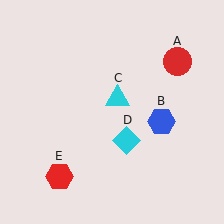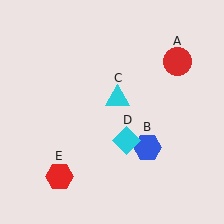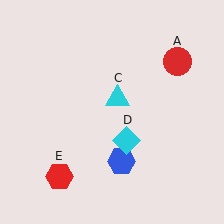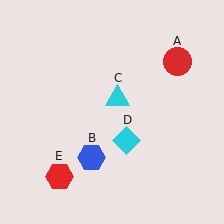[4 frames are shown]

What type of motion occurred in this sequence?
The blue hexagon (object B) rotated clockwise around the center of the scene.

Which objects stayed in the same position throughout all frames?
Red circle (object A) and cyan triangle (object C) and cyan diamond (object D) and red hexagon (object E) remained stationary.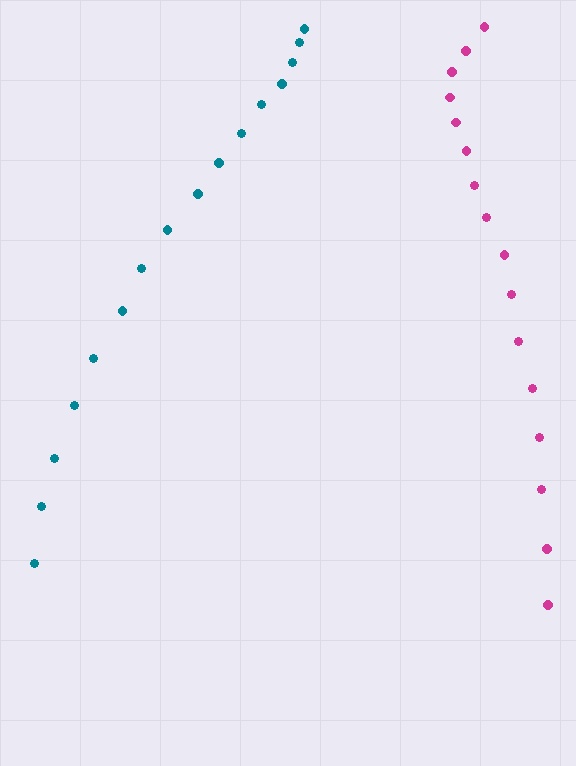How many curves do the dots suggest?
There are 2 distinct paths.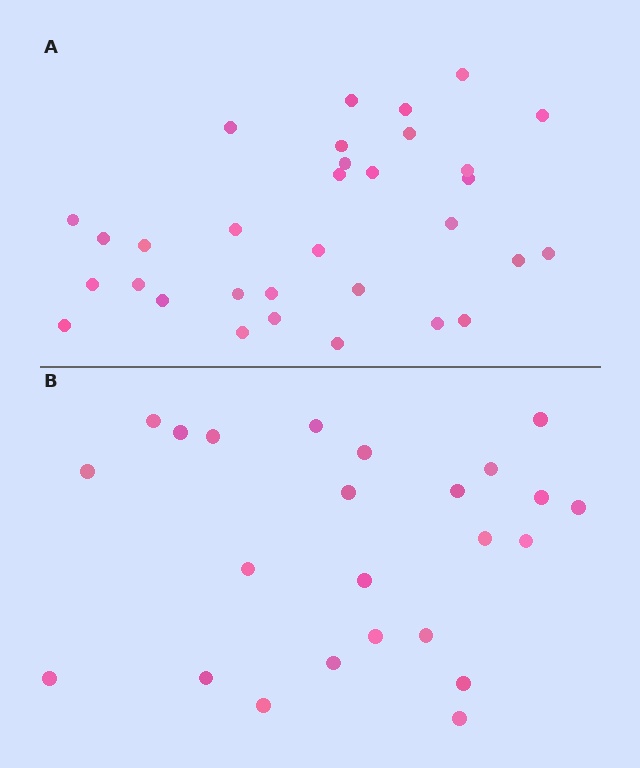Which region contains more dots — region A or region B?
Region A (the top region) has more dots.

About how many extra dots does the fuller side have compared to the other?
Region A has roughly 8 or so more dots than region B.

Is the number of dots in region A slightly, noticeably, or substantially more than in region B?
Region A has noticeably more, but not dramatically so. The ratio is roughly 1.3 to 1.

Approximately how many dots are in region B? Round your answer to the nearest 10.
About 20 dots. (The exact count is 24, which rounds to 20.)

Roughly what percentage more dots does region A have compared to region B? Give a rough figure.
About 35% more.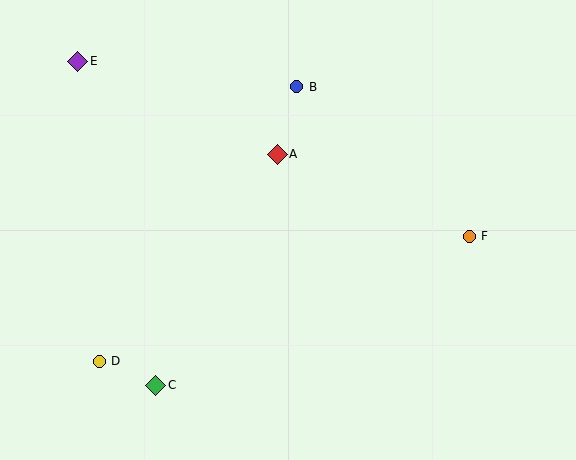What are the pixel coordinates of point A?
Point A is at (277, 154).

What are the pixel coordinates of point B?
Point B is at (297, 87).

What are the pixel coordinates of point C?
Point C is at (156, 385).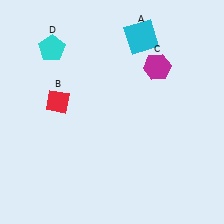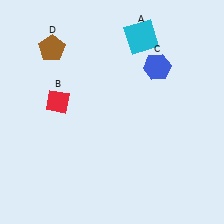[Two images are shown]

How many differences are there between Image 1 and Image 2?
There are 2 differences between the two images.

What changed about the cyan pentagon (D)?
In Image 1, D is cyan. In Image 2, it changed to brown.